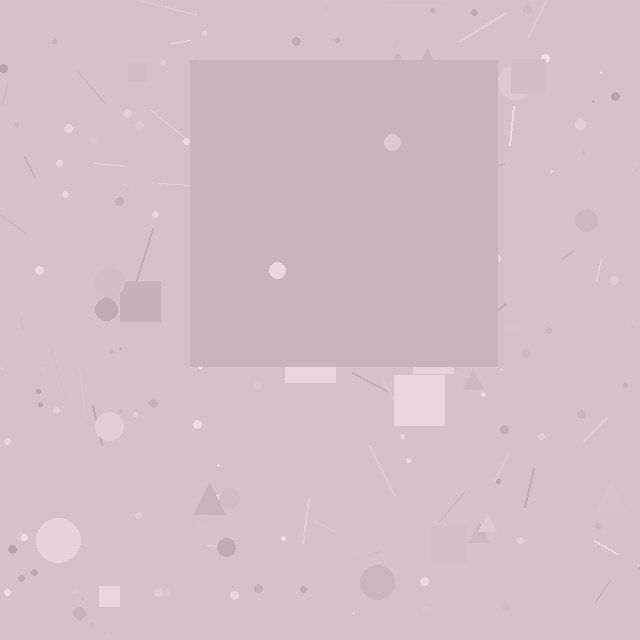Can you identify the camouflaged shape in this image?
The camouflaged shape is a square.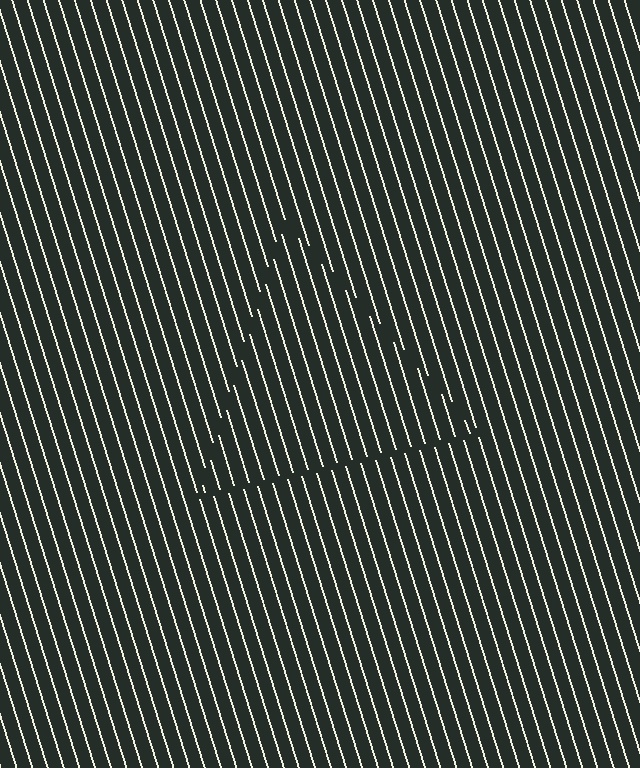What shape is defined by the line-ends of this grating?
An illusory triangle. The interior of the shape contains the same grating, shifted by half a period — the contour is defined by the phase discontinuity where line-ends from the inner and outer gratings abut.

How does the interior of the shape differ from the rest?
The interior of the shape contains the same grating, shifted by half a period — the contour is defined by the phase discontinuity where line-ends from the inner and outer gratings abut.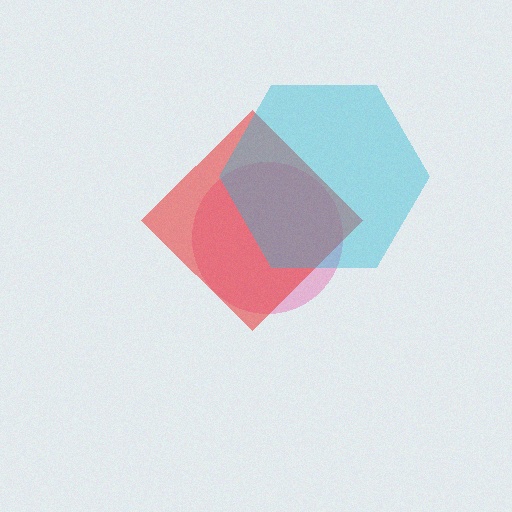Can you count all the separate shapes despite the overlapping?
Yes, there are 3 separate shapes.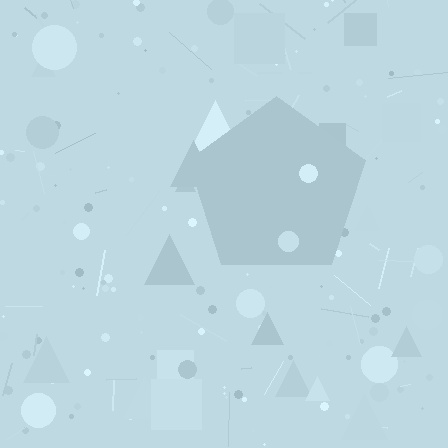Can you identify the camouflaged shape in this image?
The camouflaged shape is a pentagon.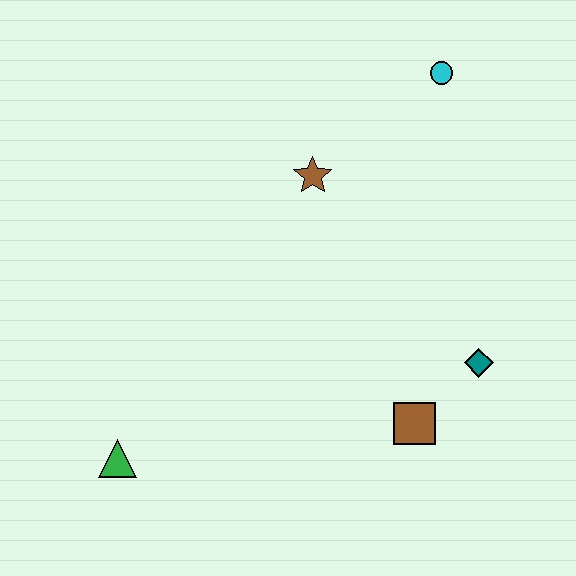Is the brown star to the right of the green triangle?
Yes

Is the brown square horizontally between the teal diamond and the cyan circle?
No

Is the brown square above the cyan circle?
No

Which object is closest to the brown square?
The teal diamond is closest to the brown square.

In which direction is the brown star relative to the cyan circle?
The brown star is to the left of the cyan circle.